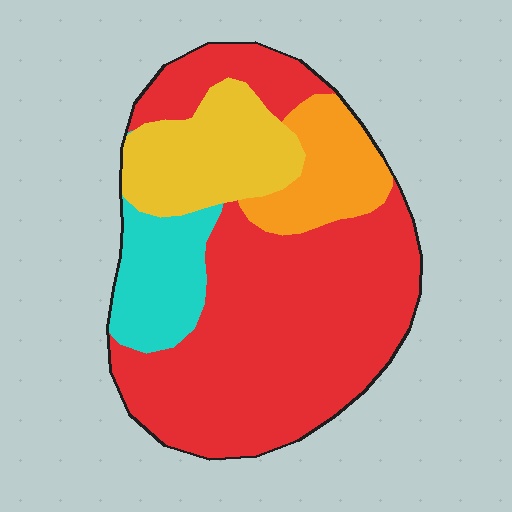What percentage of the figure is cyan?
Cyan takes up less than a sixth of the figure.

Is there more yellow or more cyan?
Yellow.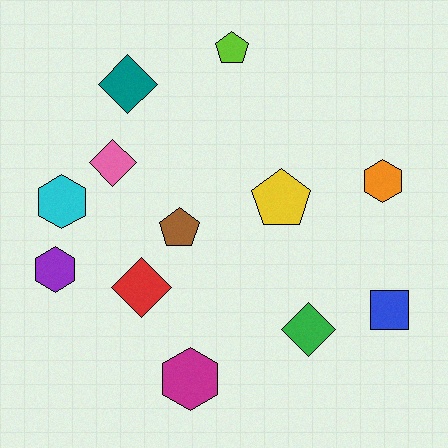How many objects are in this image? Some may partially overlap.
There are 12 objects.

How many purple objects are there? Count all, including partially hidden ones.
There is 1 purple object.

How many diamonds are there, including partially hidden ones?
There are 4 diamonds.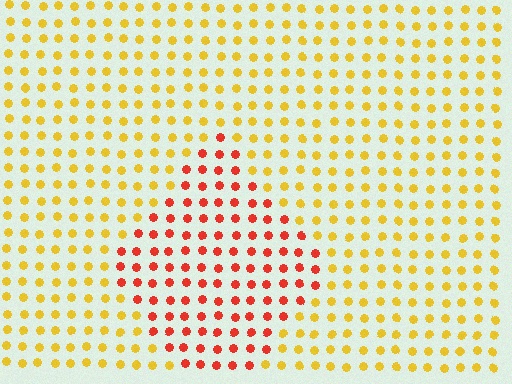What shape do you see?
I see a diamond.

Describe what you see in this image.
The image is filled with small yellow elements in a uniform arrangement. A diamond-shaped region is visible where the elements are tinted to a slightly different hue, forming a subtle color boundary.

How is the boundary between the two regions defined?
The boundary is defined purely by a slight shift in hue (about 46 degrees). Spacing, size, and orientation are identical on both sides.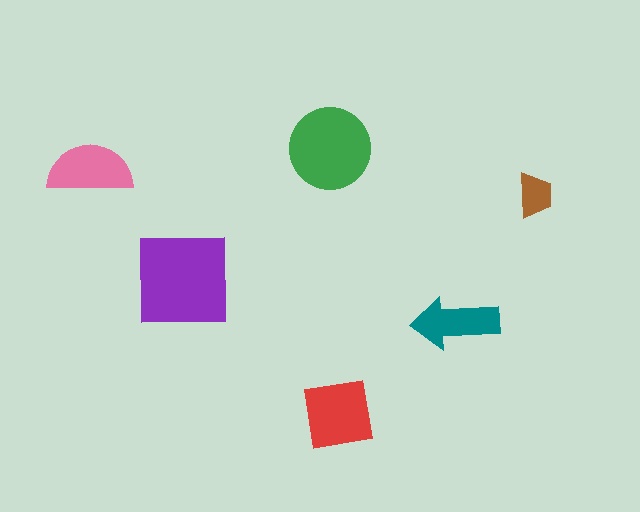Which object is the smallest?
The brown trapezoid.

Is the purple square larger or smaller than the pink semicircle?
Larger.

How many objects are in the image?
There are 6 objects in the image.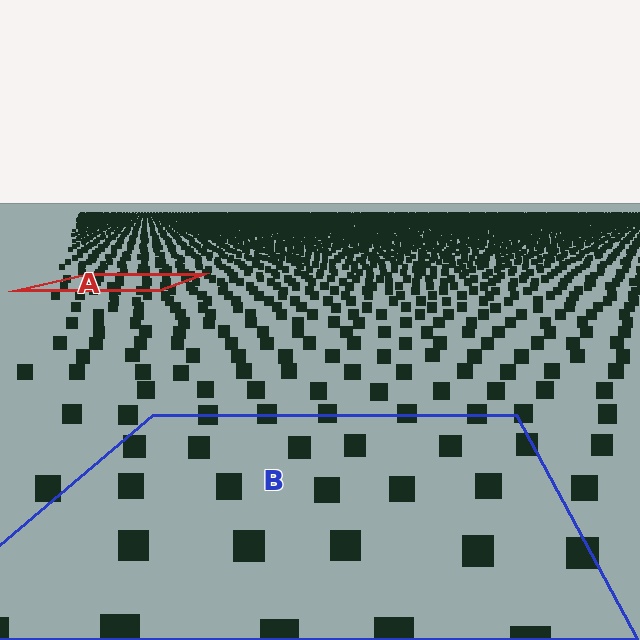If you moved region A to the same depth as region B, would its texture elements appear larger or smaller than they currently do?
They would appear larger. At a closer depth, the same texture elements are projected at a bigger on-screen size.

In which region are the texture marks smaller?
The texture marks are smaller in region A, because it is farther away.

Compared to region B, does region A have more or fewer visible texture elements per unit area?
Region A has more texture elements per unit area — they are packed more densely because it is farther away.